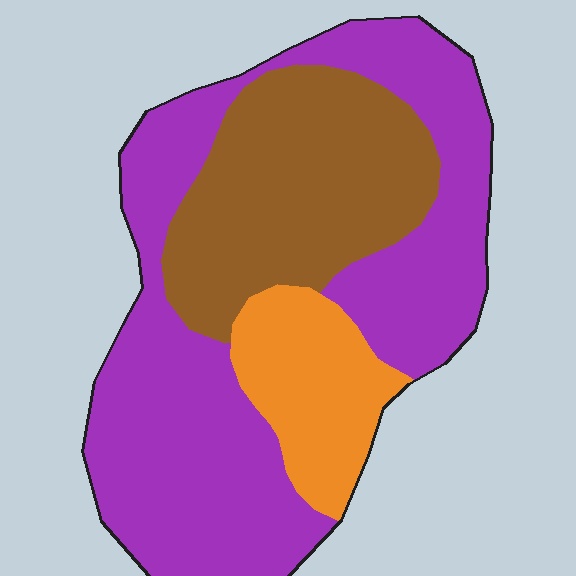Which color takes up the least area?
Orange, at roughly 15%.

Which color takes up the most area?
Purple, at roughly 55%.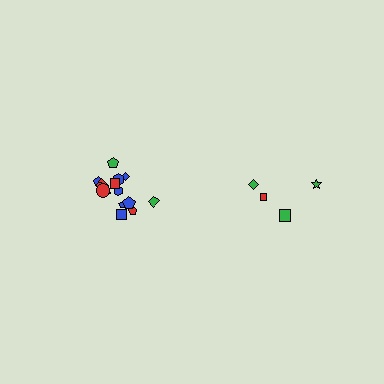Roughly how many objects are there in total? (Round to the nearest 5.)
Roughly 20 objects in total.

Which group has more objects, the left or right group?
The left group.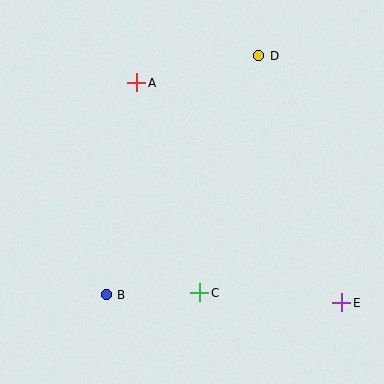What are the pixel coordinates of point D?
Point D is at (259, 56).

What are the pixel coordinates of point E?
Point E is at (342, 303).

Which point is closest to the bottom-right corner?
Point E is closest to the bottom-right corner.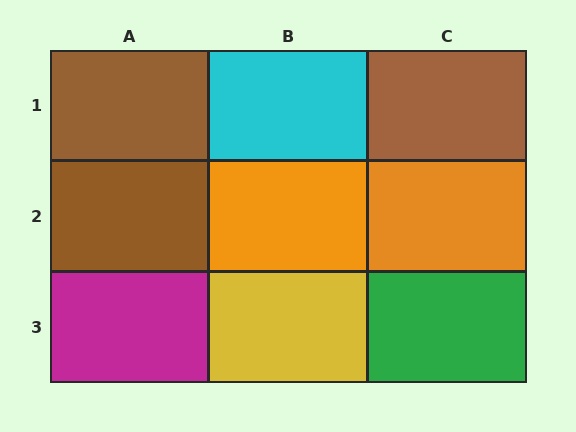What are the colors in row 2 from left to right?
Brown, orange, orange.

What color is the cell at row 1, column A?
Brown.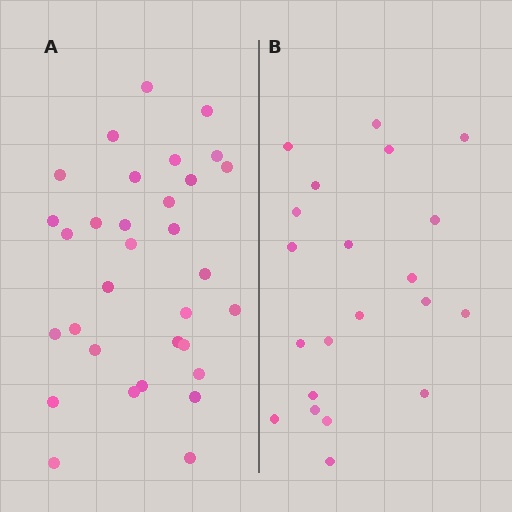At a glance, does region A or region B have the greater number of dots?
Region A (the left region) has more dots.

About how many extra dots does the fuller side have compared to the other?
Region A has roughly 12 or so more dots than region B.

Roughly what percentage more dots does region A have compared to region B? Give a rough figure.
About 50% more.